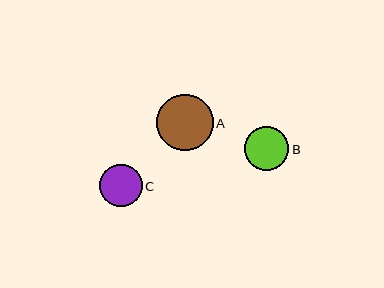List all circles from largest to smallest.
From largest to smallest: A, B, C.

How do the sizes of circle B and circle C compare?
Circle B and circle C are approximately the same size.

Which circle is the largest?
Circle A is the largest with a size of approximately 56 pixels.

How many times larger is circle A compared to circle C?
Circle A is approximately 1.3 times the size of circle C.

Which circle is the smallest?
Circle C is the smallest with a size of approximately 42 pixels.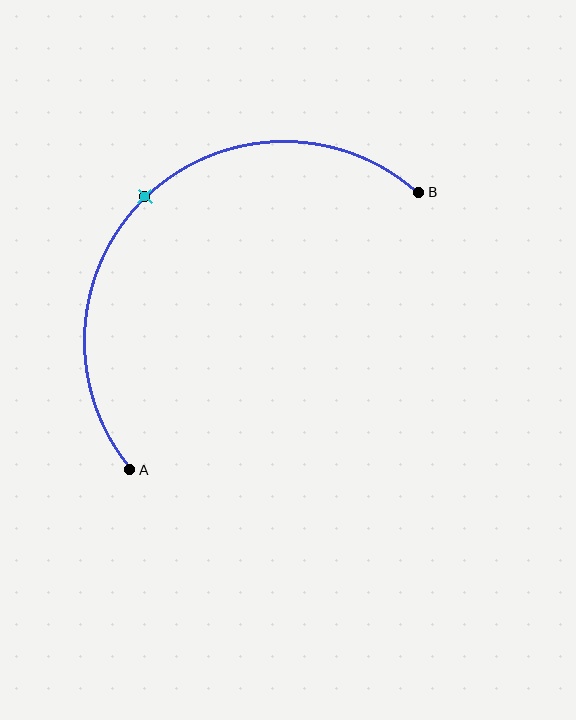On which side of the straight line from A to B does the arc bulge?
The arc bulges above and to the left of the straight line connecting A and B.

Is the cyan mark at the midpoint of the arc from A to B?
Yes. The cyan mark lies on the arc at equal arc-length from both A and B — it is the arc midpoint.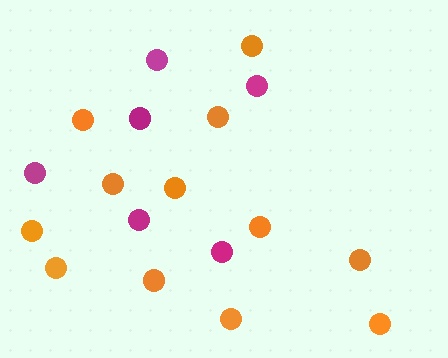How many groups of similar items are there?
There are 2 groups: one group of magenta circles (6) and one group of orange circles (12).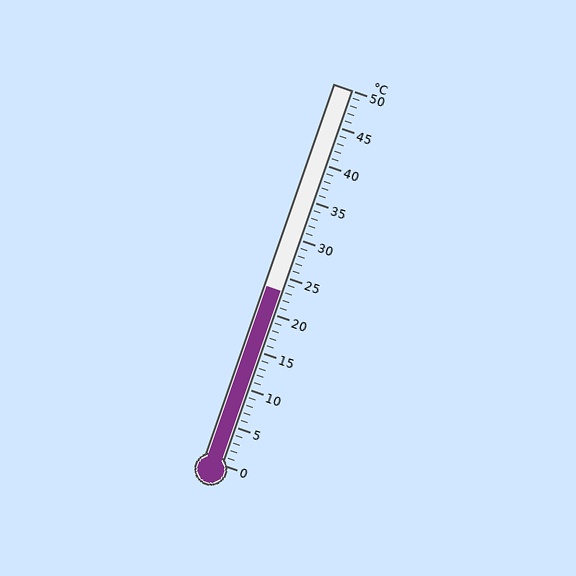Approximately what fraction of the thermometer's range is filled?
The thermometer is filled to approximately 45% of its range.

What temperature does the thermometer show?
The thermometer shows approximately 23°C.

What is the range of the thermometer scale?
The thermometer scale ranges from 0°C to 50°C.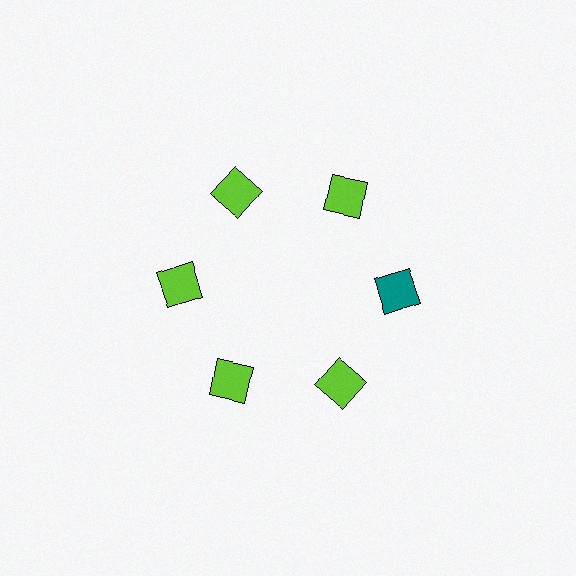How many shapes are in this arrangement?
There are 6 shapes arranged in a ring pattern.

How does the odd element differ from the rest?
It has a different color: teal instead of lime.